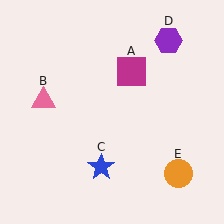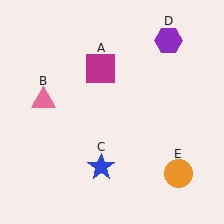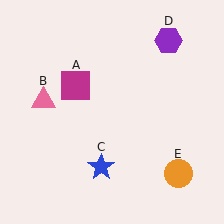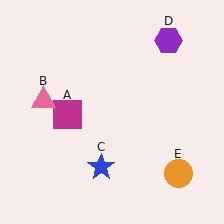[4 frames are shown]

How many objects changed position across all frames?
1 object changed position: magenta square (object A).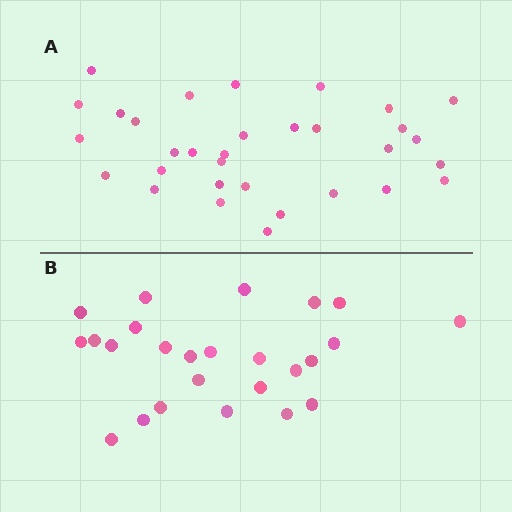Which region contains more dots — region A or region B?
Region A (the top region) has more dots.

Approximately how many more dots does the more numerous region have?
Region A has roughly 8 or so more dots than region B.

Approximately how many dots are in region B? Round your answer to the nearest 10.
About 20 dots. (The exact count is 25, which rounds to 20.)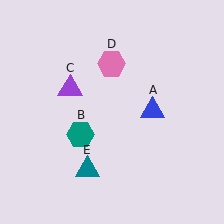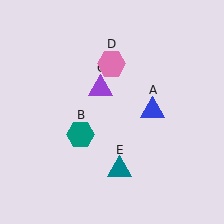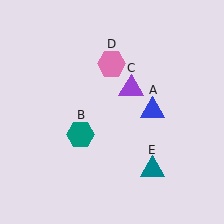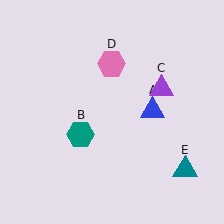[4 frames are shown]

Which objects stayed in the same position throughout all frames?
Blue triangle (object A) and teal hexagon (object B) and pink hexagon (object D) remained stationary.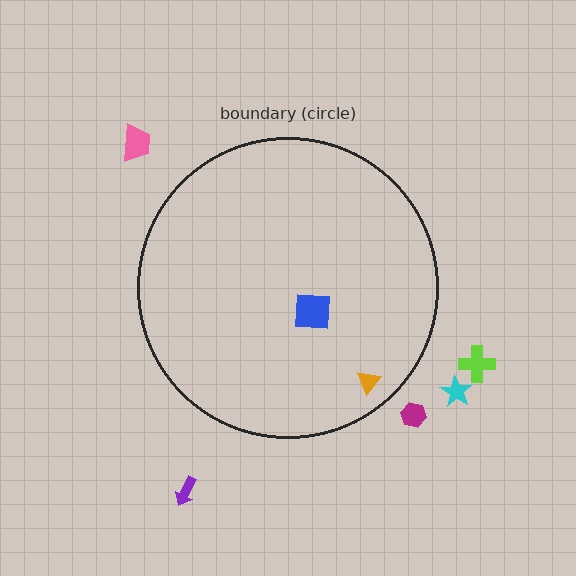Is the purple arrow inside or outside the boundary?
Outside.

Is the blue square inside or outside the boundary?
Inside.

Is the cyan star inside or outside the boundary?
Outside.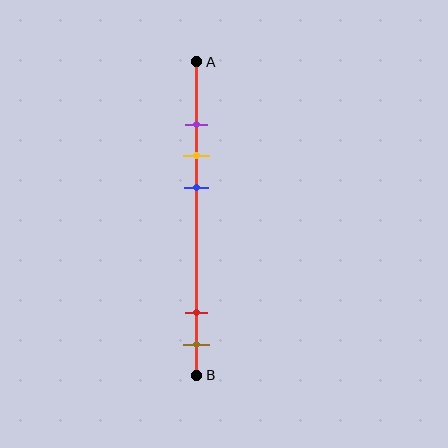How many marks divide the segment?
There are 5 marks dividing the segment.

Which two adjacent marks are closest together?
The purple and yellow marks are the closest adjacent pair.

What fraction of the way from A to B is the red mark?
The red mark is approximately 80% (0.8) of the way from A to B.